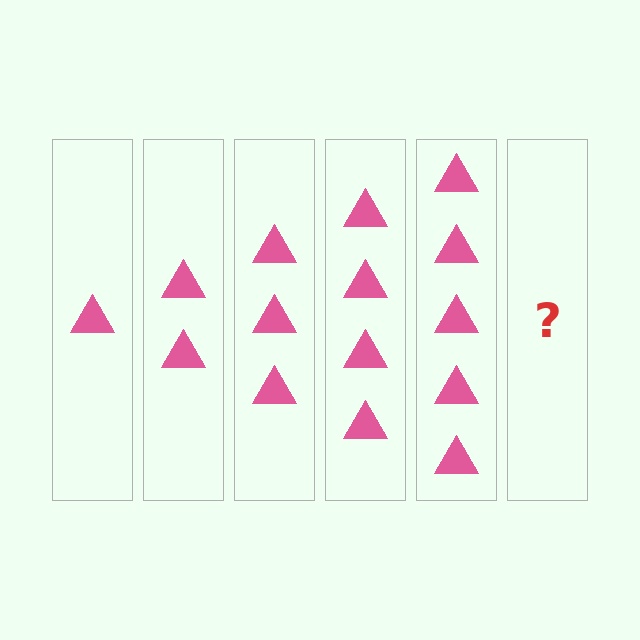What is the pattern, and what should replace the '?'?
The pattern is that each step adds one more triangle. The '?' should be 6 triangles.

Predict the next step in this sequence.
The next step is 6 triangles.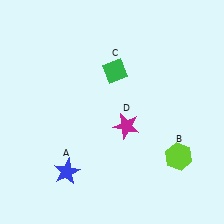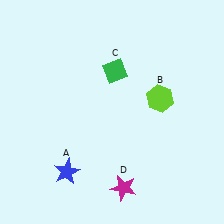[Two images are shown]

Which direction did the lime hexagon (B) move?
The lime hexagon (B) moved up.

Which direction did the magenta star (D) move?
The magenta star (D) moved down.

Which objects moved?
The objects that moved are: the lime hexagon (B), the magenta star (D).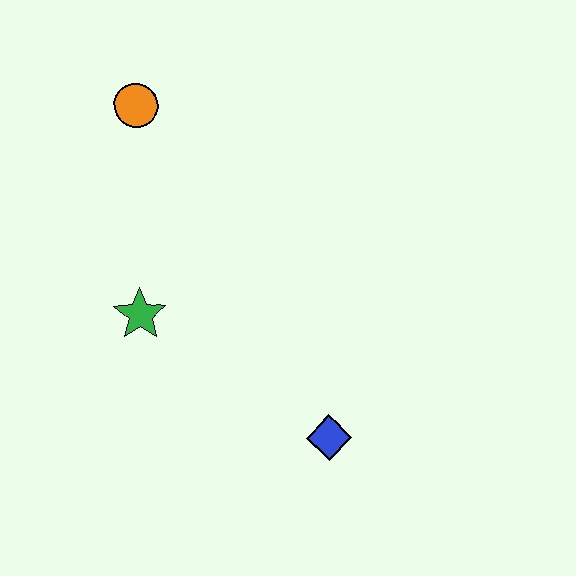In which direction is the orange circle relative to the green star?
The orange circle is above the green star.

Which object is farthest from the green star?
The blue diamond is farthest from the green star.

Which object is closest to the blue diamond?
The green star is closest to the blue diamond.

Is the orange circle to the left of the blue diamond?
Yes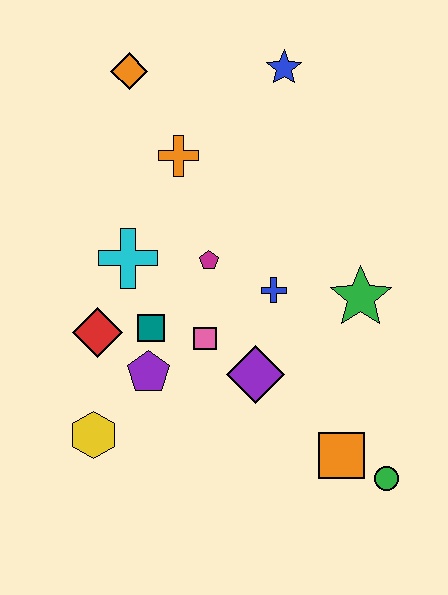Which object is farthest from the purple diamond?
The orange diamond is farthest from the purple diamond.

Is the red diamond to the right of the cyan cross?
No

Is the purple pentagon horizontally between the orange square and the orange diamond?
Yes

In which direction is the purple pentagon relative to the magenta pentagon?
The purple pentagon is below the magenta pentagon.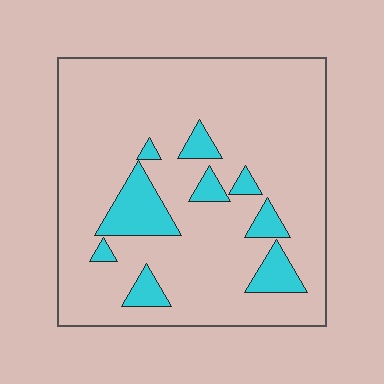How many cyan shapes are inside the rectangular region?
9.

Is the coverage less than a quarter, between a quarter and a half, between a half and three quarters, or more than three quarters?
Less than a quarter.